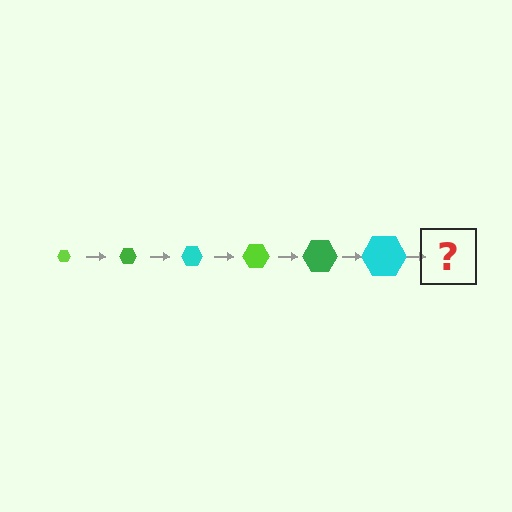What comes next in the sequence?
The next element should be a lime hexagon, larger than the previous one.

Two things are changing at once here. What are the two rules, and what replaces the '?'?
The two rules are that the hexagon grows larger each step and the color cycles through lime, green, and cyan. The '?' should be a lime hexagon, larger than the previous one.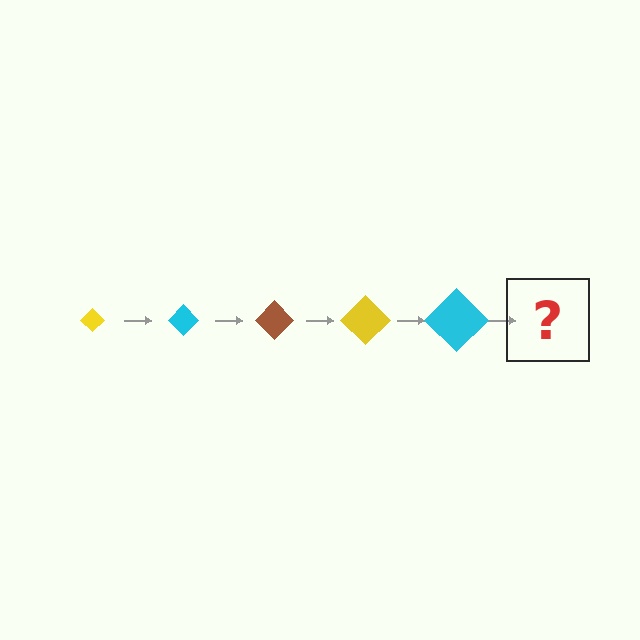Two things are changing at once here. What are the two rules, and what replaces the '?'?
The two rules are that the diamond grows larger each step and the color cycles through yellow, cyan, and brown. The '?' should be a brown diamond, larger than the previous one.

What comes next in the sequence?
The next element should be a brown diamond, larger than the previous one.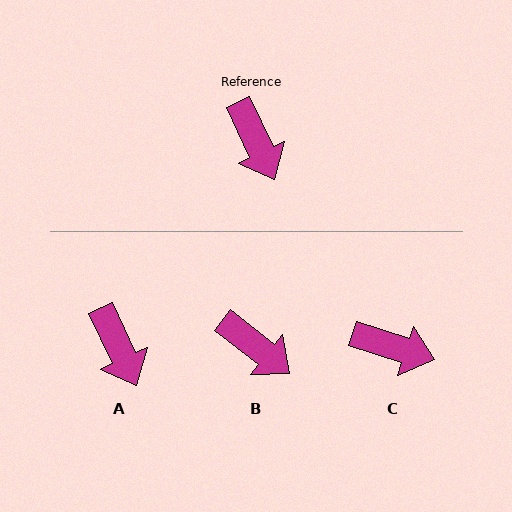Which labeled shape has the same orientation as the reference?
A.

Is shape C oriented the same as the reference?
No, it is off by about 47 degrees.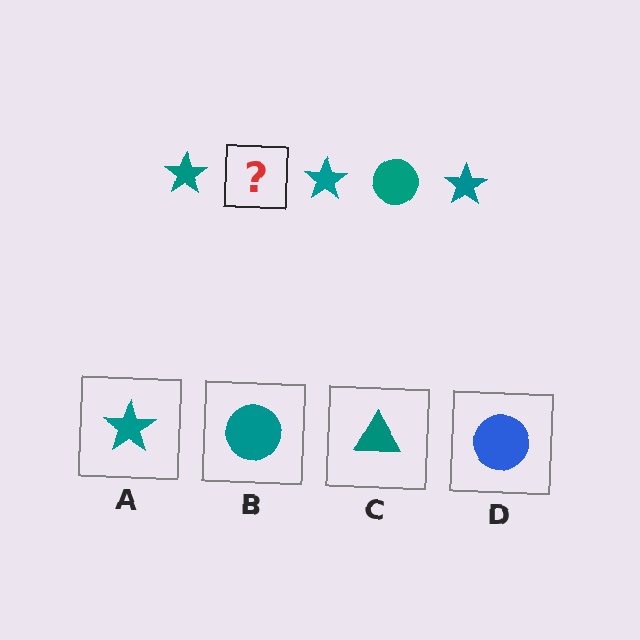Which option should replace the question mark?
Option B.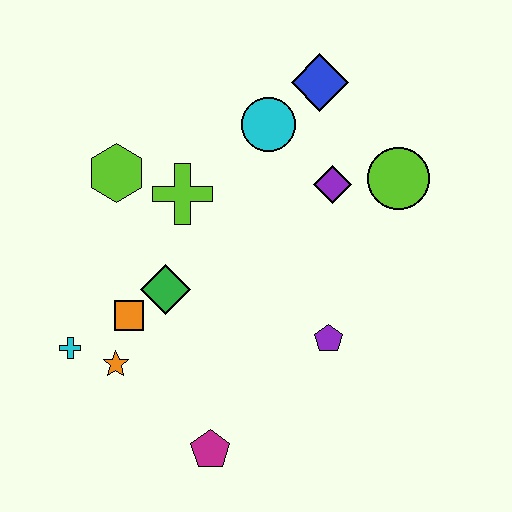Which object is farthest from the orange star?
The blue diamond is farthest from the orange star.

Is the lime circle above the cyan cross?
Yes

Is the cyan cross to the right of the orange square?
No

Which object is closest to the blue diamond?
The cyan circle is closest to the blue diamond.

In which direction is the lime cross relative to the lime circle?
The lime cross is to the left of the lime circle.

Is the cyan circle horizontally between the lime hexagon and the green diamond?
No